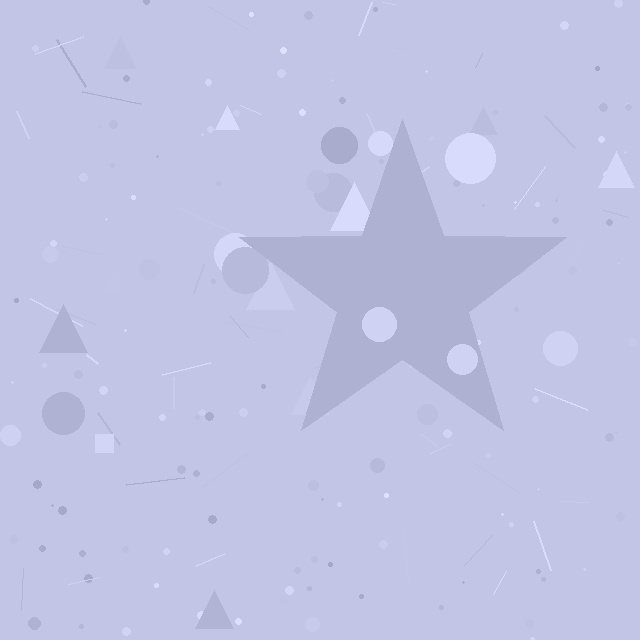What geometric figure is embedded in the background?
A star is embedded in the background.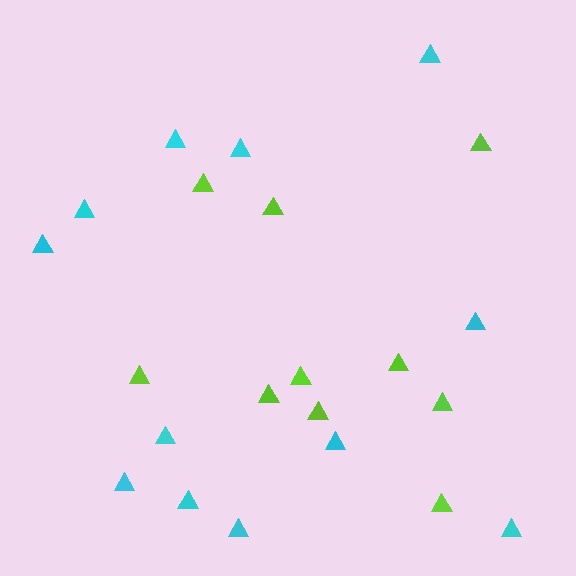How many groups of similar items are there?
There are 2 groups: one group of lime triangles (10) and one group of cyan triangles (12).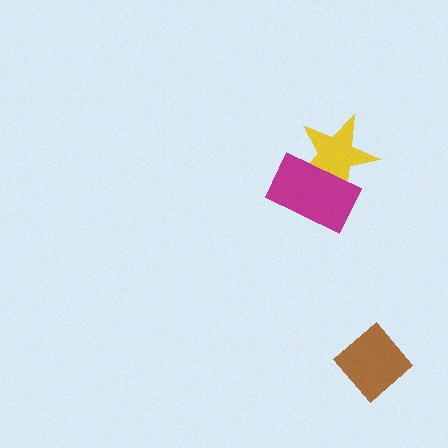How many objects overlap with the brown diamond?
0 objects overlap with the brown diamond.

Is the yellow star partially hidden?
Yes, it is partially covered by another shape.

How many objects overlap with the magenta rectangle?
1 object overlaps with the magenta rectangle.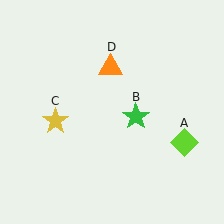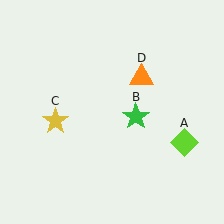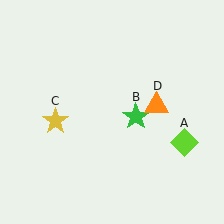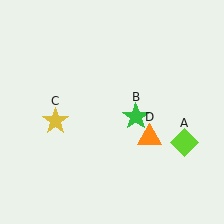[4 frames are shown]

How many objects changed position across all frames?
1 object changed position: orange triangle (object D).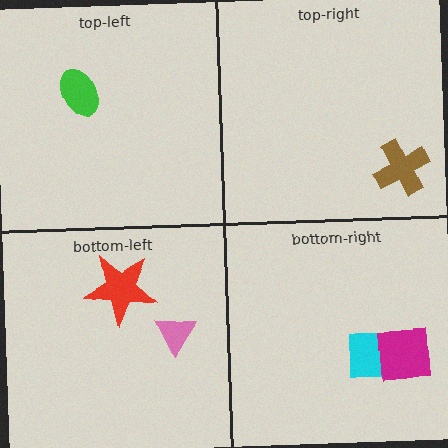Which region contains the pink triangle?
The bottom-left region.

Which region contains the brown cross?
The top-right region.